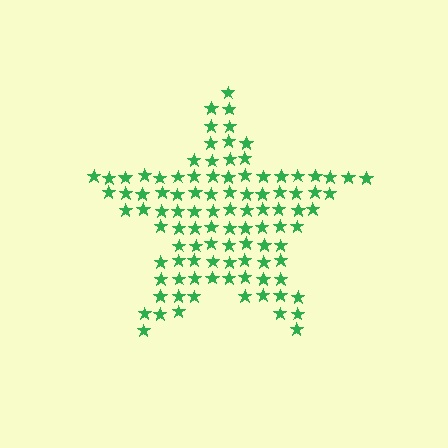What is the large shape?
The large shape is a star.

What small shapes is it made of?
It is made of small stars.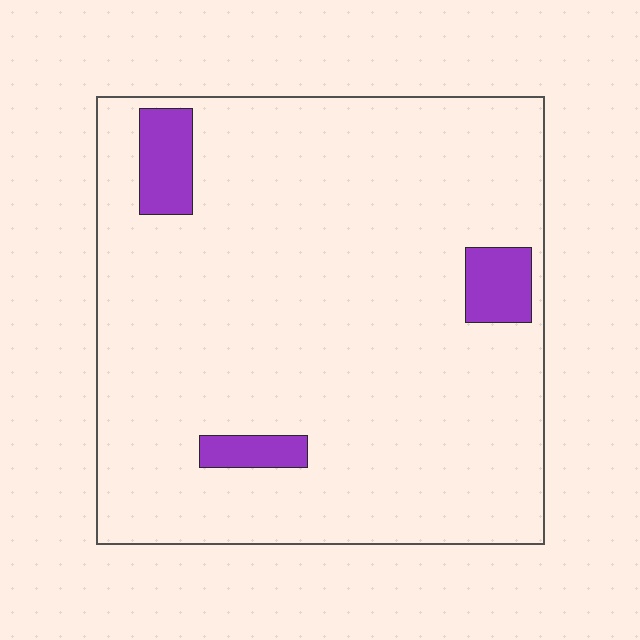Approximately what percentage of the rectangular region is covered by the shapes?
Approximately 5%.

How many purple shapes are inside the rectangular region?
3.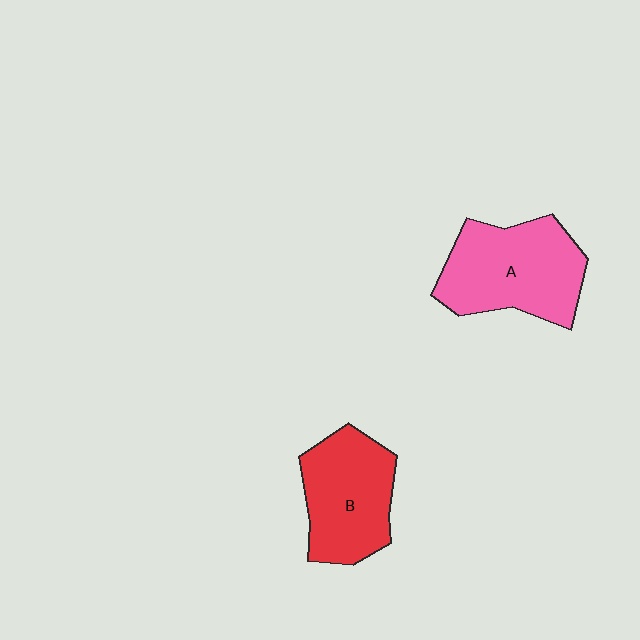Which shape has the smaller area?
Shape B (red).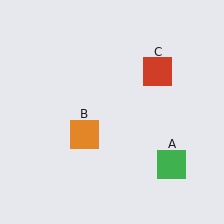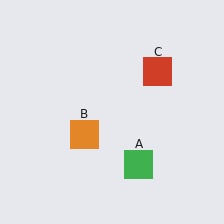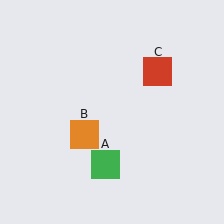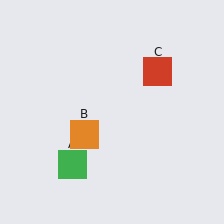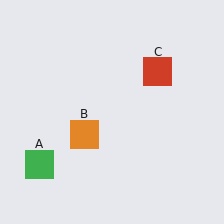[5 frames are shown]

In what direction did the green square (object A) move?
The green square (object A) moved left.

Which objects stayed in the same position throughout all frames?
Orange square (object B) and red square (object C) remained stationary.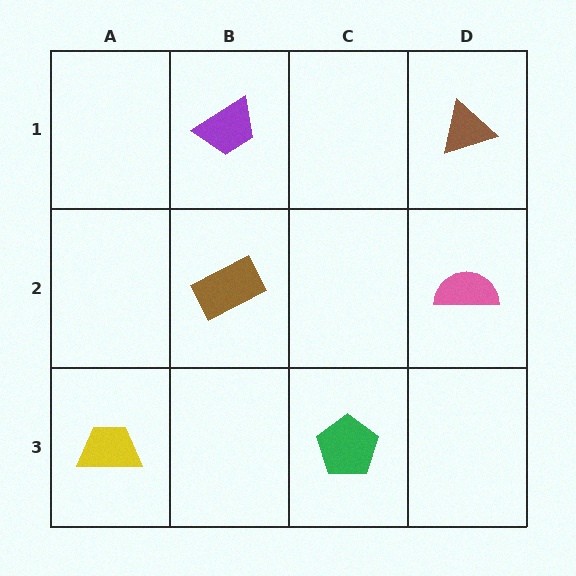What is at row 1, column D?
A brown triangle.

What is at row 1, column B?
A purple trapezoid.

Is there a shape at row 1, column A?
No, that cell is empty.